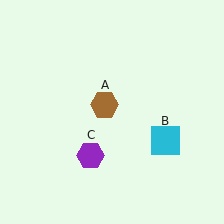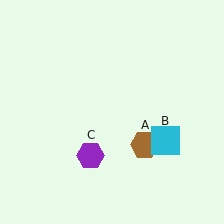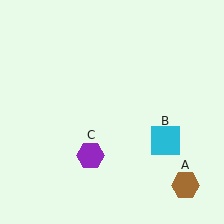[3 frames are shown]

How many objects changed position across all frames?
1 object changed position: brown hexagon (object A).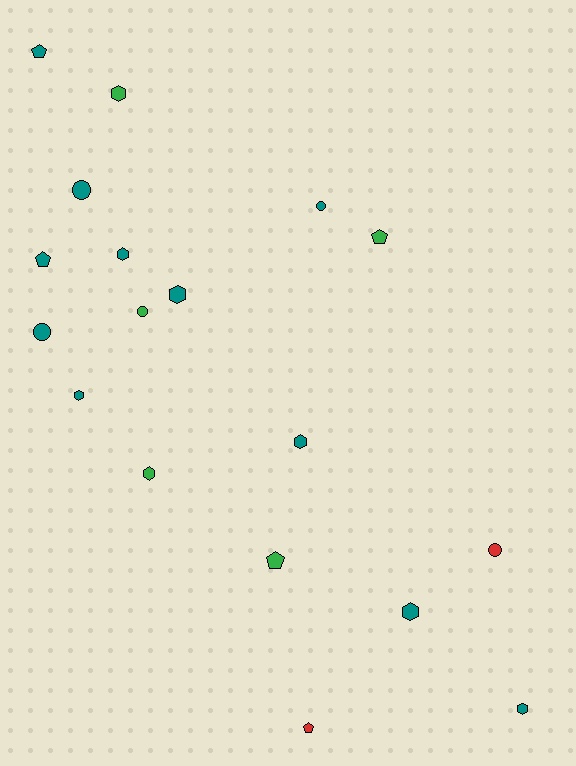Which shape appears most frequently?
Hexagon, with 8 objects.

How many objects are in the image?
There are 18 objects.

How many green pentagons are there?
There are 2 green pentagons.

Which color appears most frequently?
Teal, with 11 objects.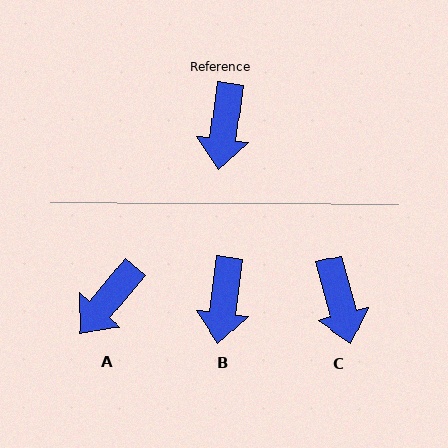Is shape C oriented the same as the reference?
No, it is off by about 23 degrees.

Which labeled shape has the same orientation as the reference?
B.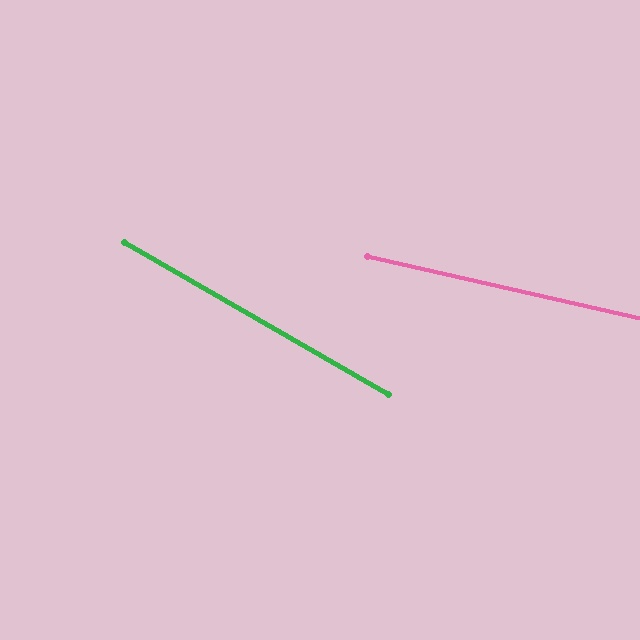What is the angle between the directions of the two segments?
Approximately 17 degrees.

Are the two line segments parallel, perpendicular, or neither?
Neither parallel nor perpendicular — they differ by about 17°.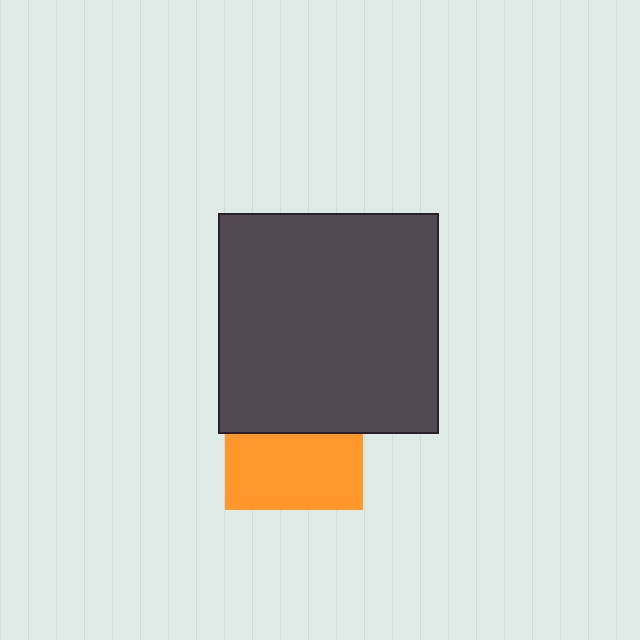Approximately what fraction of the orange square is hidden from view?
Roughly 45% of the orange square is hidden behind the dark gray square.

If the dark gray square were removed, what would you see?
You would see the complete orange square.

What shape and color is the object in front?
The object in front is a dark gray square.